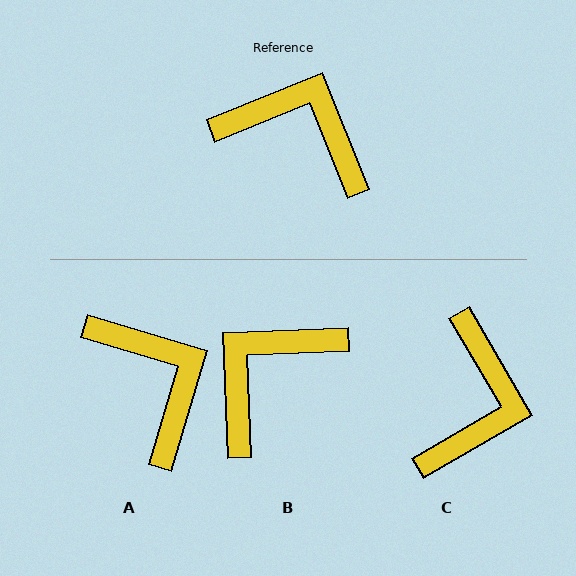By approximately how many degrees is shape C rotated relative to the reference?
Approximately 82 degrees clockwise.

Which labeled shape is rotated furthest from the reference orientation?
C, about 82 degrees away.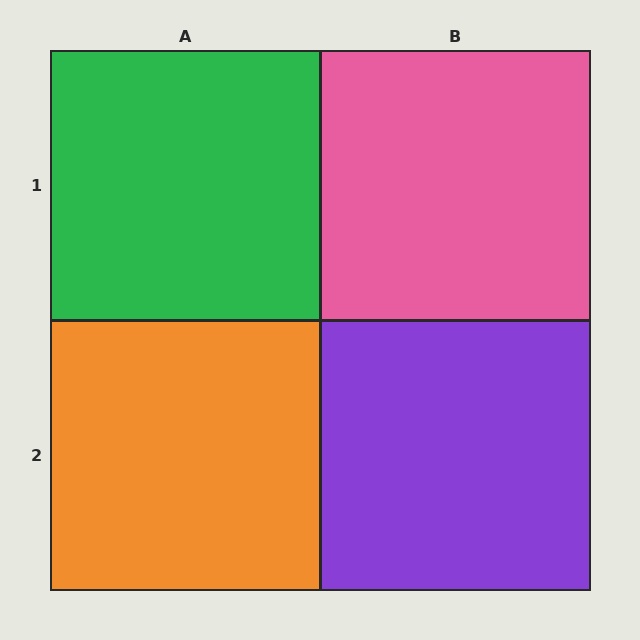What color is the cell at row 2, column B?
Purple.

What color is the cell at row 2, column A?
Orange.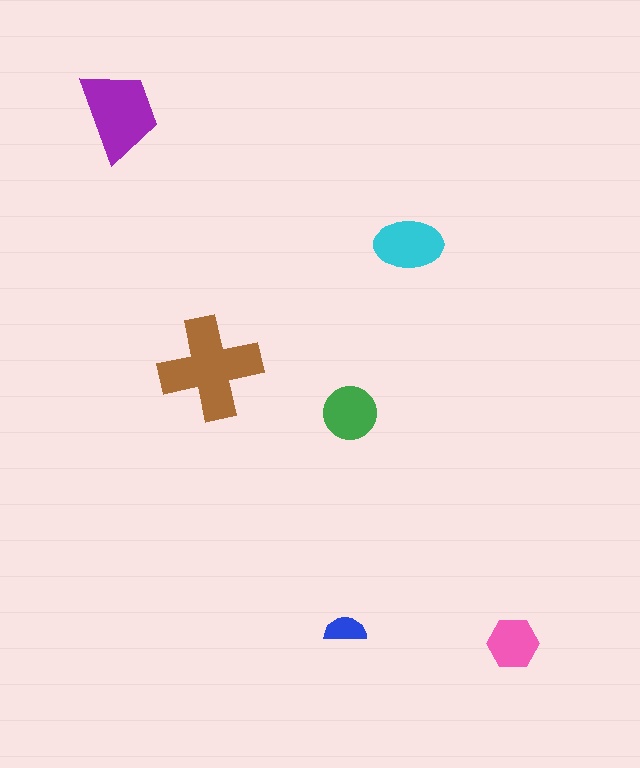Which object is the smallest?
The blue semicircle.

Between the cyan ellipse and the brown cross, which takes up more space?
The brown cross.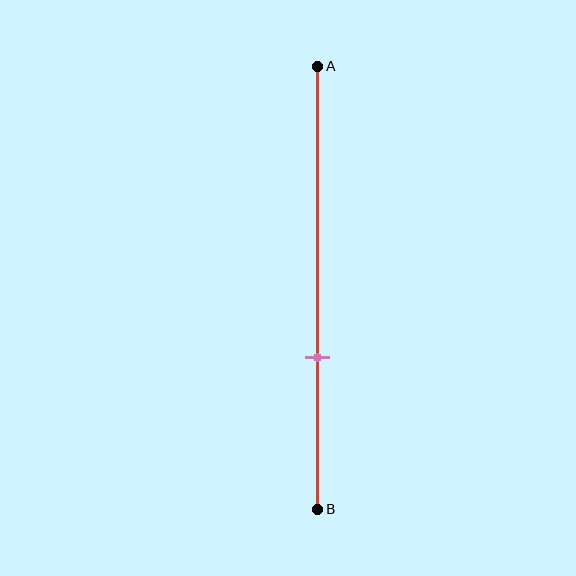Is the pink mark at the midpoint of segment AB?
No, the mark is at about 65% from A, not at the 50% midpoint.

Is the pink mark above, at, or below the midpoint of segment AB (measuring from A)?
The pink mark is below the midpoint of segment AB.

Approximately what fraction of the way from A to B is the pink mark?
The pink mark is approximately 65% of the way from A to B.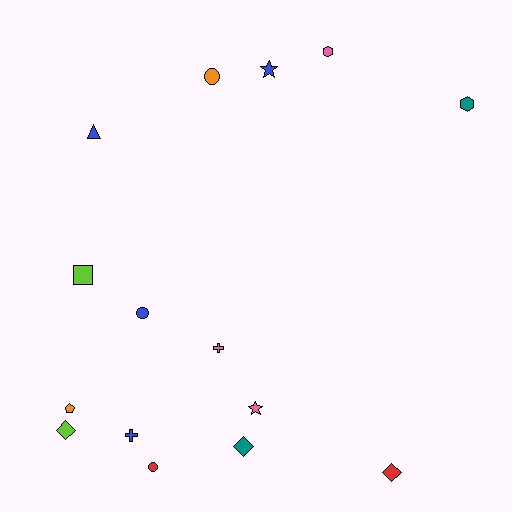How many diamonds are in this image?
There are 3 diamonds.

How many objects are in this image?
There are 15 objects.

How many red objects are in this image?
There are 2 red objects.